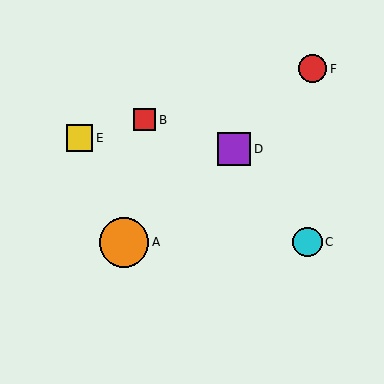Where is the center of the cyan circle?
The center of the cyan circle is at (308, 242).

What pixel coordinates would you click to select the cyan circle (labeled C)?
Click at (308, 242) to select the cyan circle C.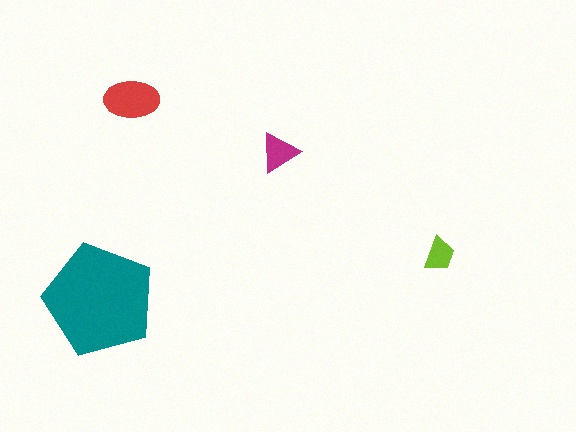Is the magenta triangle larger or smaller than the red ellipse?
Smaller.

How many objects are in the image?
There are 4 objects in the image.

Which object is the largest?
The teal pentagon.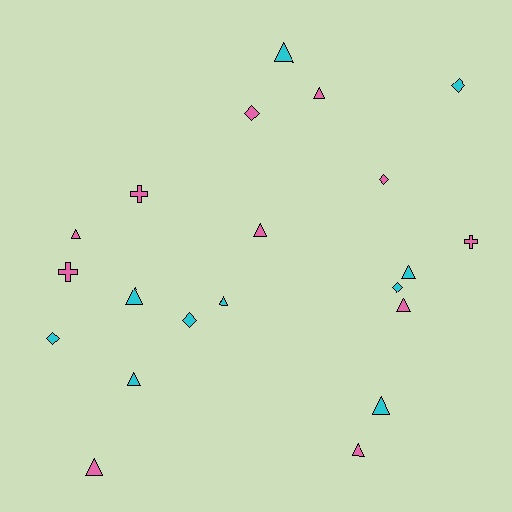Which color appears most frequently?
Pink, with 11 objects.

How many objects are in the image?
There are 21 objects.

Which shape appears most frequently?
Triangle, with 12 objects.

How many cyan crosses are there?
There are no cyan crosses.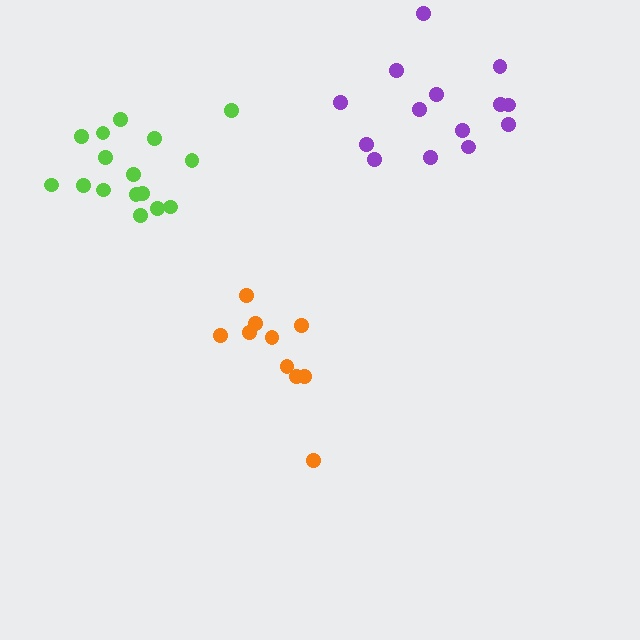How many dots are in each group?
Group 1: 16 dots, Group 2: 14 dots, Group 3: 10 dots (40 total).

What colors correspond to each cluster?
The clusters are colored: lime, purple, orange.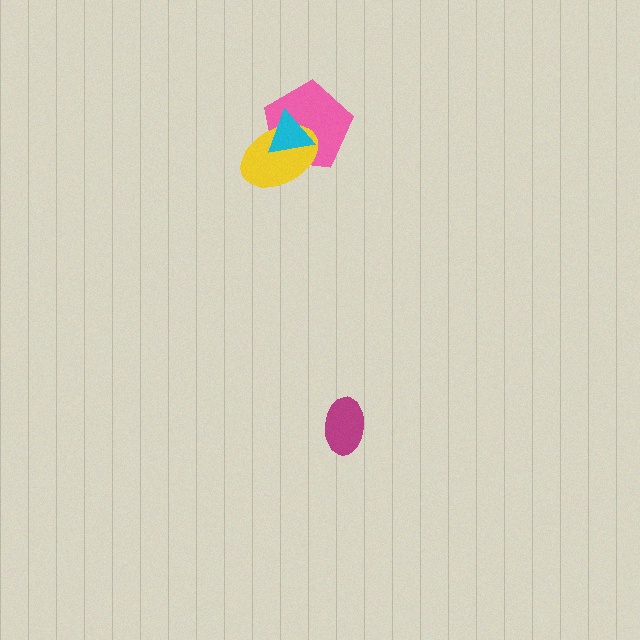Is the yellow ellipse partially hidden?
Yes, it is partially covered by another shape.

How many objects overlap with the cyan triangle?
2 objects overlap with the cyan triangle.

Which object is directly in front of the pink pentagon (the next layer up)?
The yellow ellipse is directly in front of the pink pentagon.